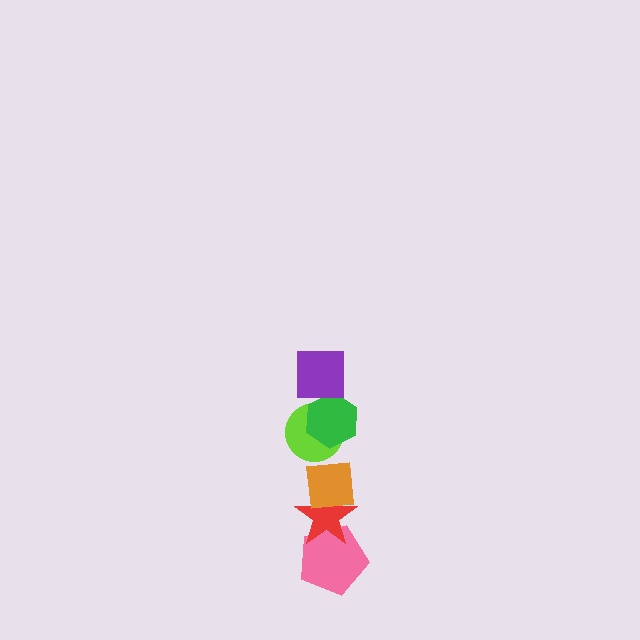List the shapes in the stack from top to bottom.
From top to bottom: the purple square, the green hexagon, the lime circle, the orange square, the red star, the pink pentagon.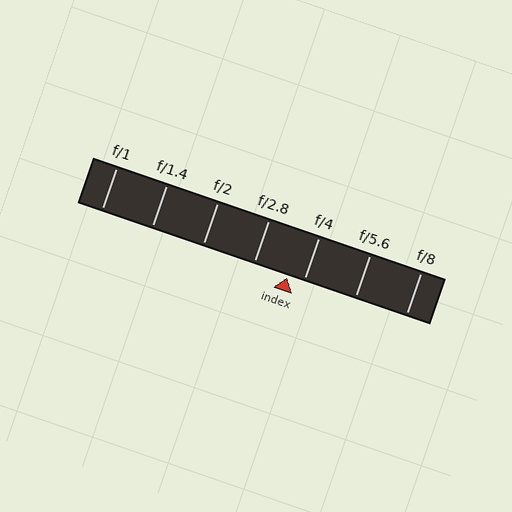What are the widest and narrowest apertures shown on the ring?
The widest aperture shown is f/1 and the narrowest is f/8.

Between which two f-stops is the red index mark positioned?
The index mark is between f/2.8 and f/4.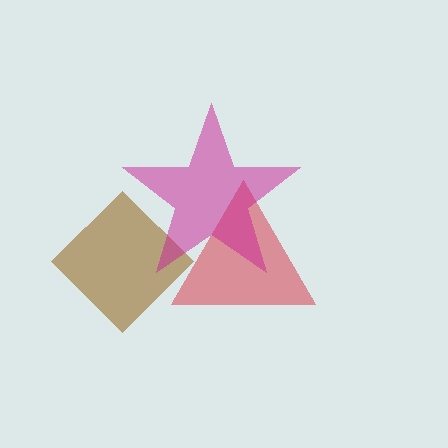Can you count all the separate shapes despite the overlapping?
Yes, there are 3 separate shapes.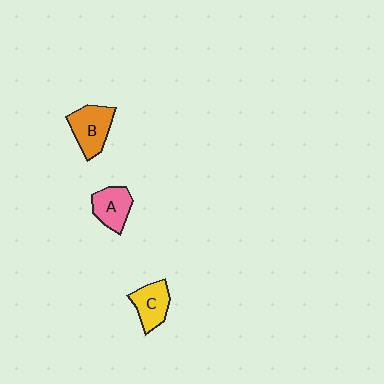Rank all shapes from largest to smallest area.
From largest to smallest: B (orange), A (pink), C (yellow).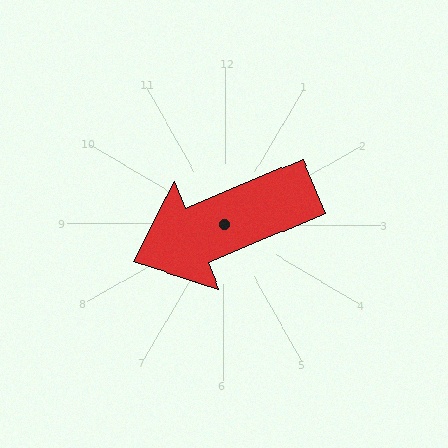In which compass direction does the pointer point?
Southwest.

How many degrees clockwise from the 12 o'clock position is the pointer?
Approximately 247 degrees.